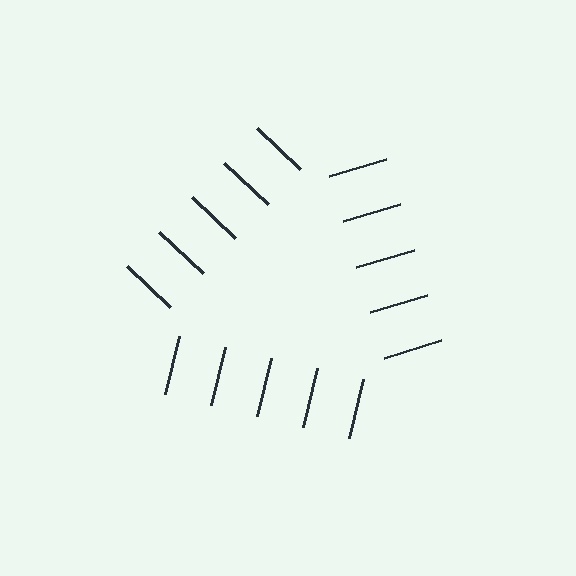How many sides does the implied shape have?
3 sides — the line-ends trace a triangle.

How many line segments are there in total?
15 — 5 along each of the 3 edges.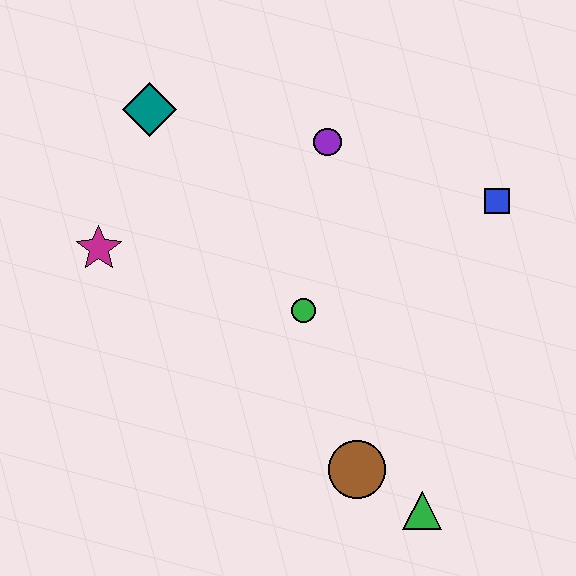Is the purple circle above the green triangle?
Yes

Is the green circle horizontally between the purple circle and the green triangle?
No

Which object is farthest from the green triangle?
The teal diamond is farthest from the green triangle.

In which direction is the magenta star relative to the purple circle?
The magenta star is to the left of the purple circle.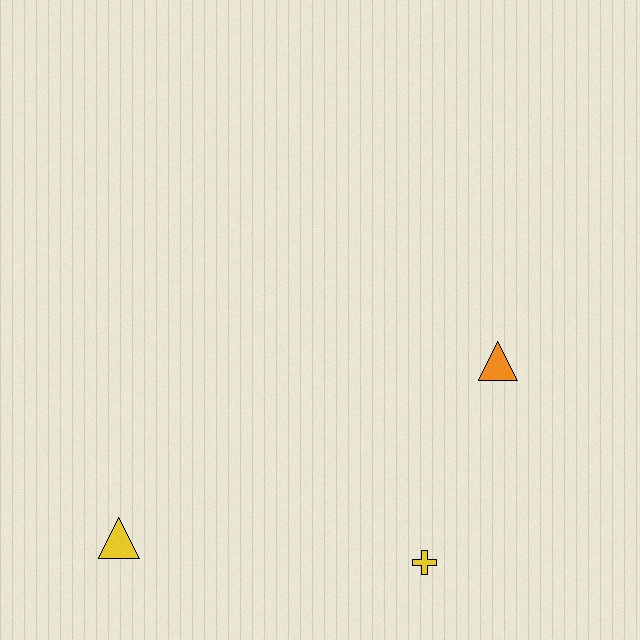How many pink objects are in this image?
There are no pink objects.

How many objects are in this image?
There are 3 objects.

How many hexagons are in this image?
There are no hexagons.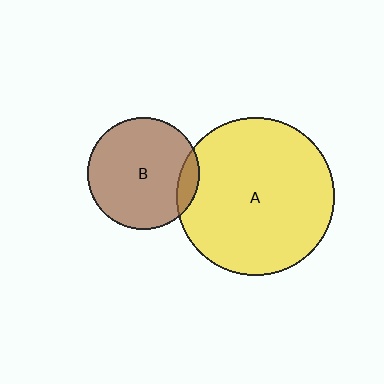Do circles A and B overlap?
Yes.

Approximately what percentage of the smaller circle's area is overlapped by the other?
Approximately 10%.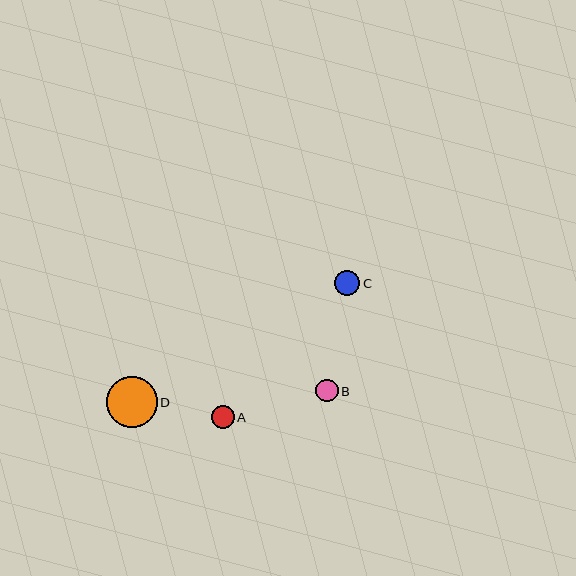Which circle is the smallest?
Circle B is the smallest with a size of approximately 22 pixels.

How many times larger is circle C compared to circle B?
Circle C is approximately 1.1 times the size of circle B.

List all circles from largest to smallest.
From largest to smallest: D, C, A, B.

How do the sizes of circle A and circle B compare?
Circle A and circle B are approximately the same size.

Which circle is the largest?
Circle D is the largest with a size of approximately 51 pixels.